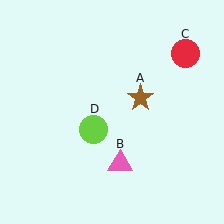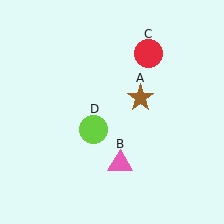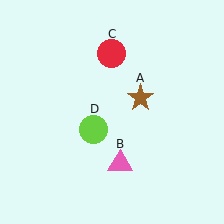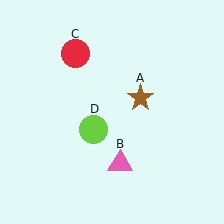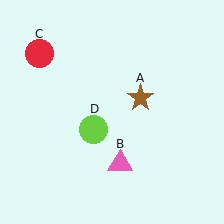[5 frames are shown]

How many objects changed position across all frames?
1 object changed position: red circle (object C).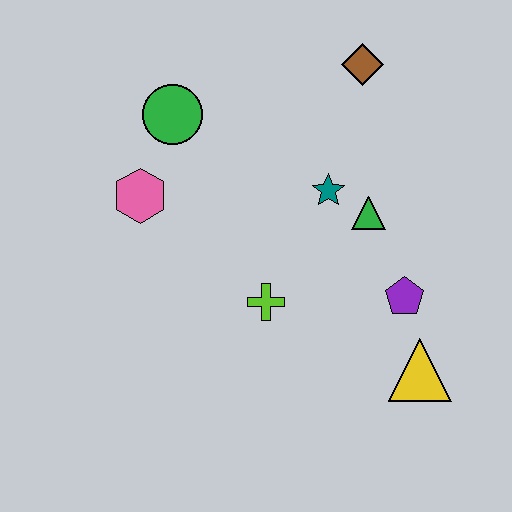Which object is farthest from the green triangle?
The pink hexagon is farthest from the green triangle.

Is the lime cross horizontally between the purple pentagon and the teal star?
No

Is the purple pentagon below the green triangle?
Yes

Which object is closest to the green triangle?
The teal star is closest to the green triangle.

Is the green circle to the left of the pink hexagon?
No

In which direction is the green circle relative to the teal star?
The green circle is to the left of the teal star.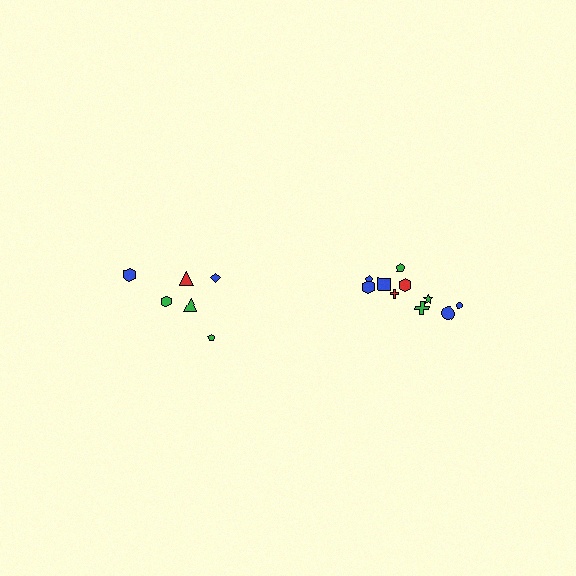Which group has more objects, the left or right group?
The right group.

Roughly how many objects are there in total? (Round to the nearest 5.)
Roughly 15 objects in total.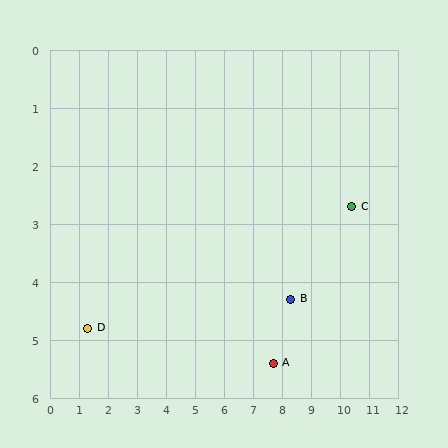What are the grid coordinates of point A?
Point A is at approximately (7.7, 5.4).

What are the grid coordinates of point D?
Point D is at approximately (1.3, 4.8).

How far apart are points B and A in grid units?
Points B and A are about 1.3 grid units apart.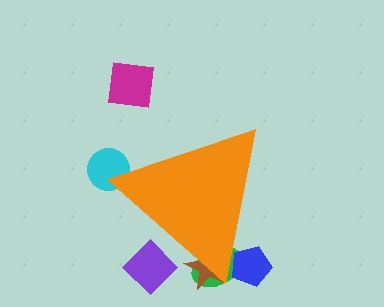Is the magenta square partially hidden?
No, the magenta square is fully visible.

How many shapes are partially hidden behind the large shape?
5 shapes are partially hidden.